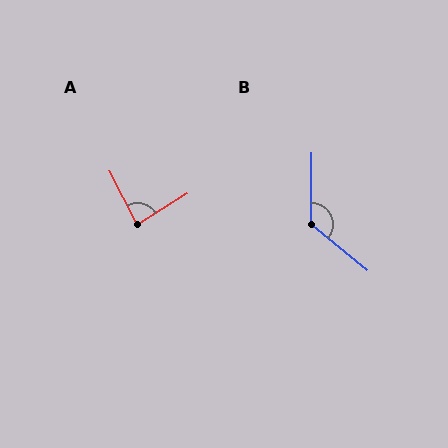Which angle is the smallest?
A, at approximately 85 degrees.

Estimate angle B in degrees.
Approximately 129 degrees.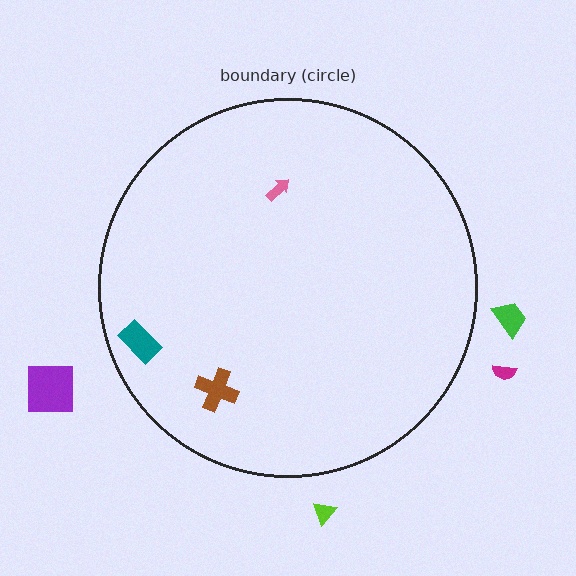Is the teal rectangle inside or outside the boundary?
Inside.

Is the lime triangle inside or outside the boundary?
Outside.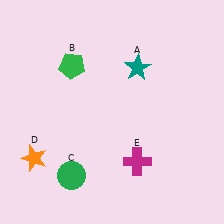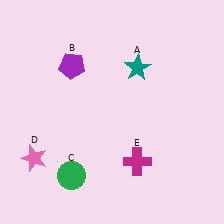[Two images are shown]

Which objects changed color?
B changed from green to purple. D changed from orange to pink.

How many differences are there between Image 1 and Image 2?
There are 2 differences between the two images.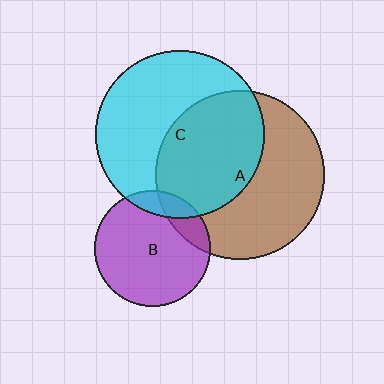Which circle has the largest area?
Circle C (cyan).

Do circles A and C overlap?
Yes.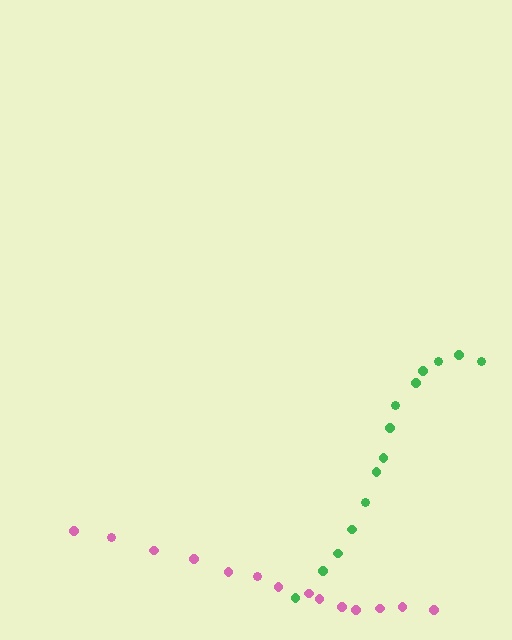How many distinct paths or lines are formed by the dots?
There are 2 distinct paths.